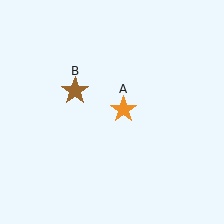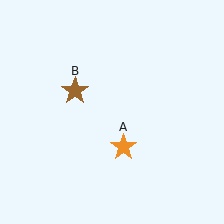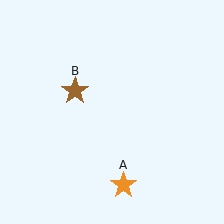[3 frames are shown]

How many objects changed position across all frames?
1 object changed position: orange star (object A).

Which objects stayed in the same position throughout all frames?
Brown star (object B) remained stationary.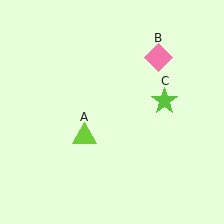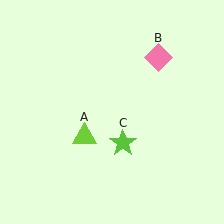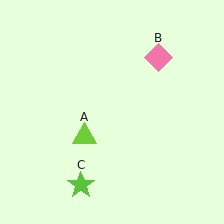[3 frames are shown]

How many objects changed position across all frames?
1 object changed position: lime star (object C).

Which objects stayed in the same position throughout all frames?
Lime triangle (object A) and pink diamond (object B) remained stationary.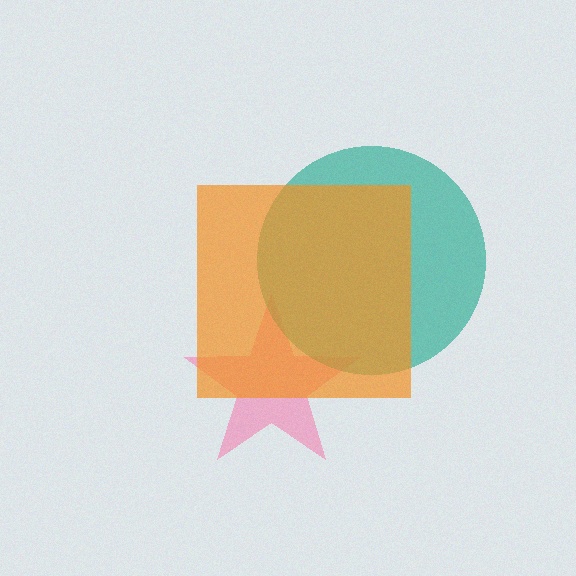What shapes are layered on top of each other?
The layered shapes are: a pink star, a teal circle, an orange square.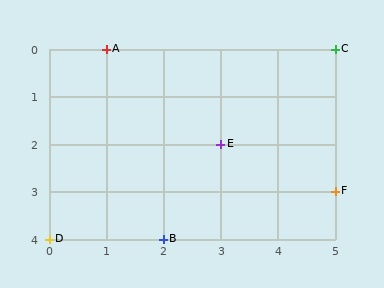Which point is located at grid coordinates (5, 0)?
Point C is at (5, 0).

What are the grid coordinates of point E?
Point E is at grid coordinates (3, 2).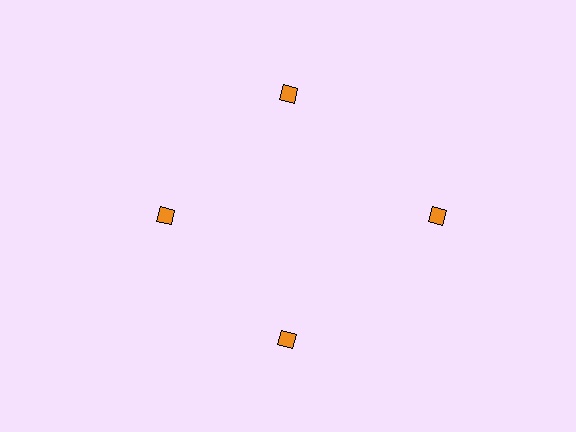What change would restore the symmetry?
The symmetry would be restored by moving it inward, back onto the ring so that all 4 diamonds sit at equal angles and equal distance from the center.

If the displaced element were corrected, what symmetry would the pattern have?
It would have 4-fold rotational symmetry — the pattern would map onto itself every 90 degrees.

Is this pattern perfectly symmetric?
No. The 4 orange diamonds are arranged in a ring, but one element near the 3 o'clock position is pushed outward from the center, breaking the 4-fold rotational symmetry.